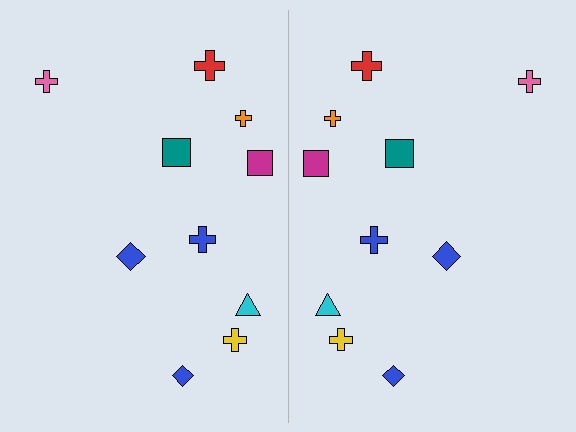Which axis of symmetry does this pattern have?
The pattern has a vertical axis of symmetry running through the center of the image.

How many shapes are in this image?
There are 20 shapes in this image.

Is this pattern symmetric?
Yes, this pattern has bilateral (reflection) symmetry.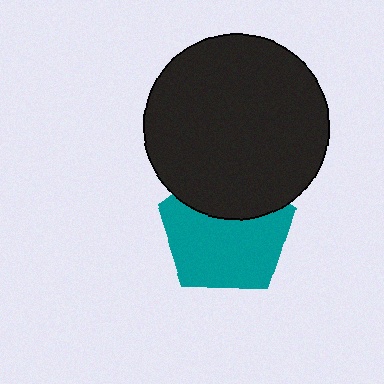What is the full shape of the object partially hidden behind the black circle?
The partially hidden object is a teal pentagon.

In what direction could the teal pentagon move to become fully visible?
The teal pentagon could move down. That would shift it out from behind the black circle entirely.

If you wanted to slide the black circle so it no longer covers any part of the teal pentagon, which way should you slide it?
Slide it up — that is the most direct way to separate the two shapes.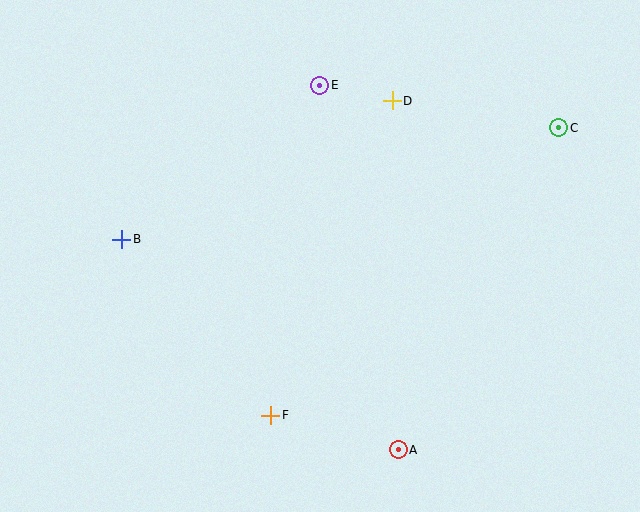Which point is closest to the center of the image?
Point F at (271, 415) is closest to the center.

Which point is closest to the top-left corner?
Point B is closest to the top-left corner.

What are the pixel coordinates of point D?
Point D is at (392, 101).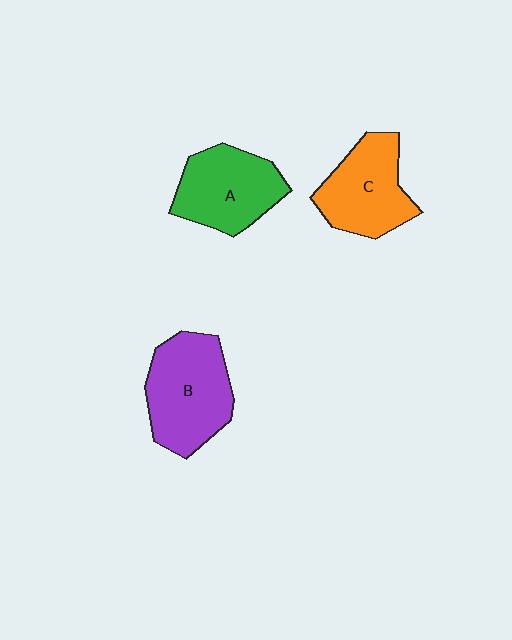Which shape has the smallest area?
Shape C (orange).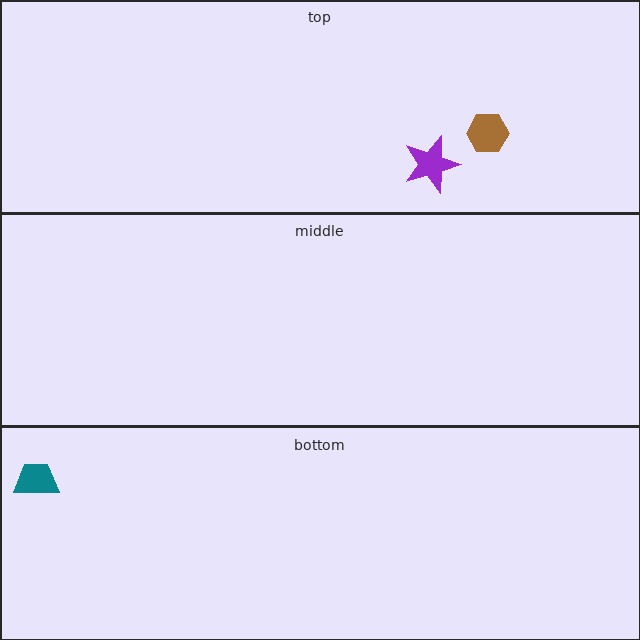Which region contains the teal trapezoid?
The bottom region.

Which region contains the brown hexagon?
The top region.